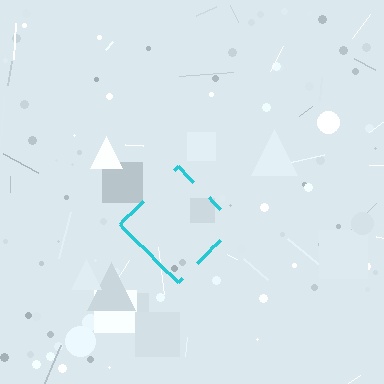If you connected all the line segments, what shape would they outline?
They would outline a diamond.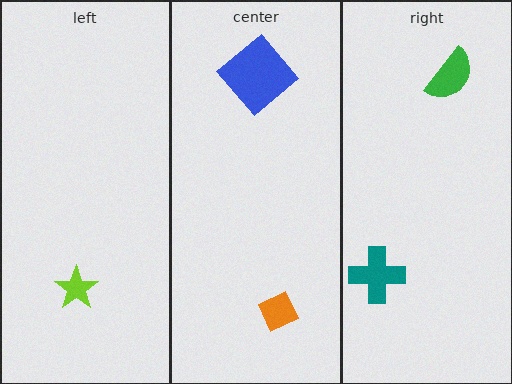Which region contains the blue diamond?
The center region.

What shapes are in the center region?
The blue diamond, the orange diamond.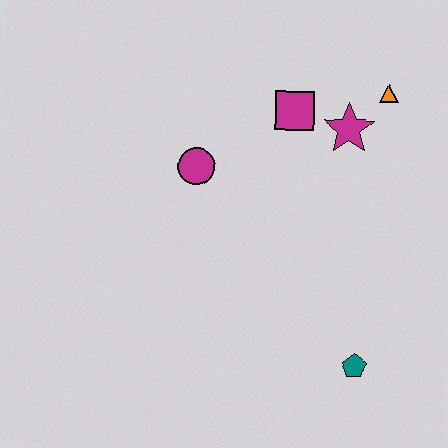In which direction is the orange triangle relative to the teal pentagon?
The orange triangle is above the teal pentagon.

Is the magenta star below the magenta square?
Yes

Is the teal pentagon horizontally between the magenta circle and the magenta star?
No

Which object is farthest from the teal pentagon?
The orange triangle is farthest from the teal pentagon.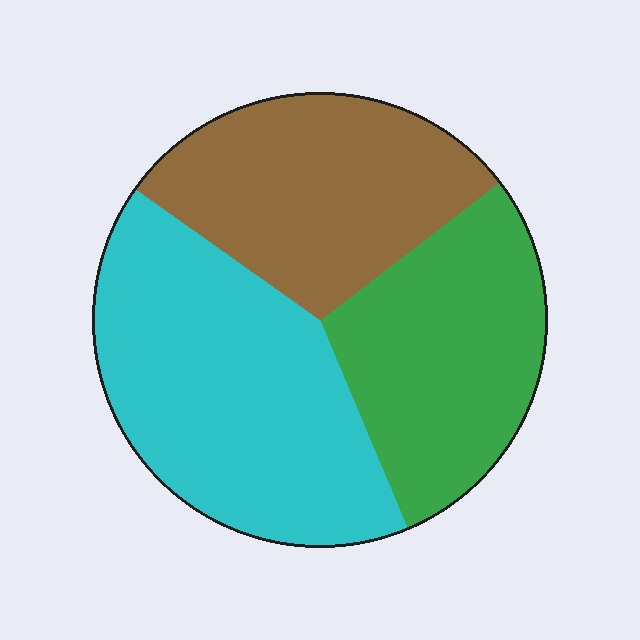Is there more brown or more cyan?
Cyan.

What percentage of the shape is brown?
Brown covers about 30% of the shape.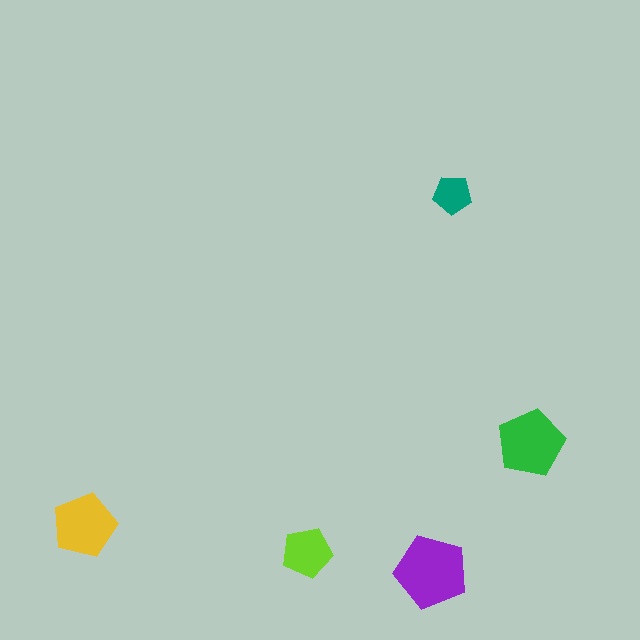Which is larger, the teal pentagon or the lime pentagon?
The lime one.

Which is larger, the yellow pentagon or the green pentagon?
The green one.